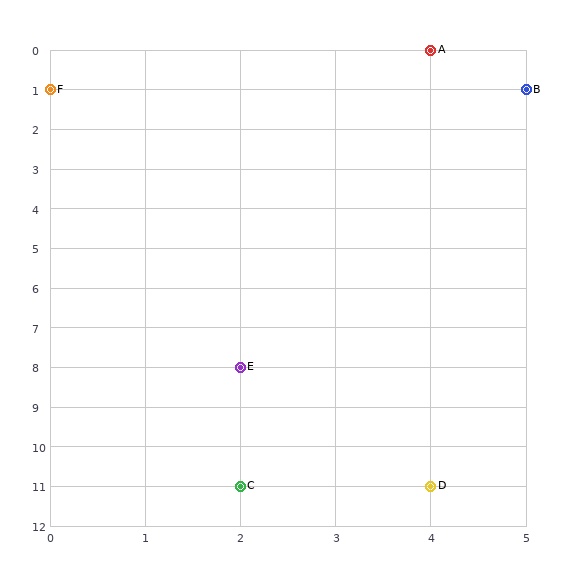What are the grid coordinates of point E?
Point E is at grid coordinates (2, 8).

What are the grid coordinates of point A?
Point A is at grid coordinates (4, 0).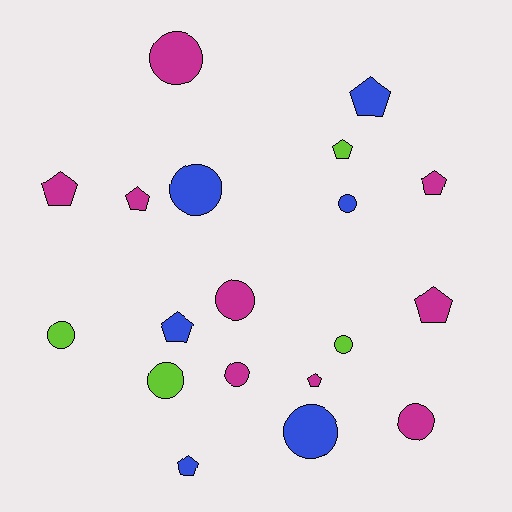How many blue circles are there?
There are 3 blue circles.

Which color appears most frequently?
Magenta, with 9 objects.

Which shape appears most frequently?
Circle, with 10 objects.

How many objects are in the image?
There are 19 objects.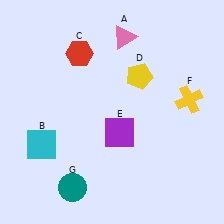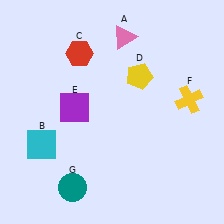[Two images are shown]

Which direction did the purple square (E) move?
The purple square (E) moved left.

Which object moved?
The purple square (E) moved left.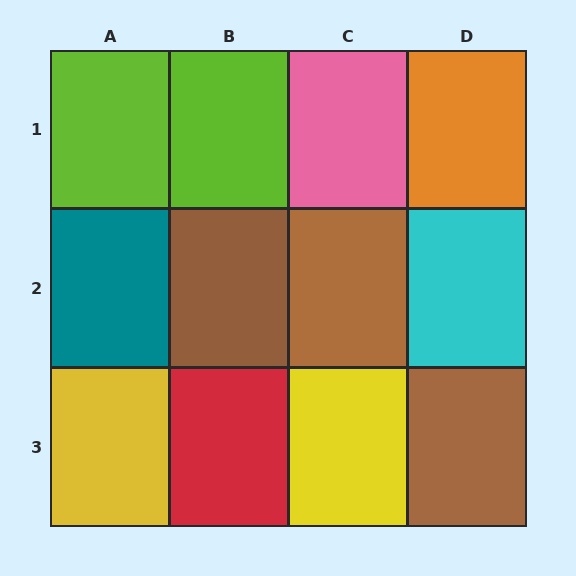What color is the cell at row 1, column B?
Lime.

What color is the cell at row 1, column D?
Orange.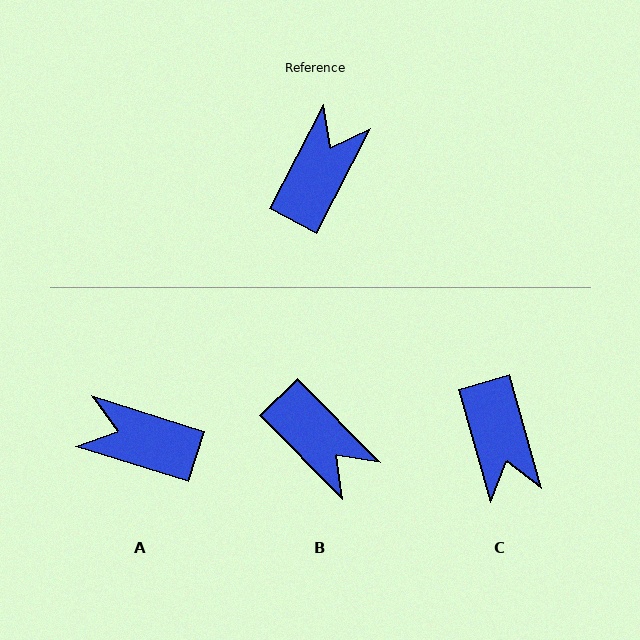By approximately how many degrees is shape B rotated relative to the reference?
Approximately 108 degrees clockwise.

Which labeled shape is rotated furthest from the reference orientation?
C, about 137 degrees away.